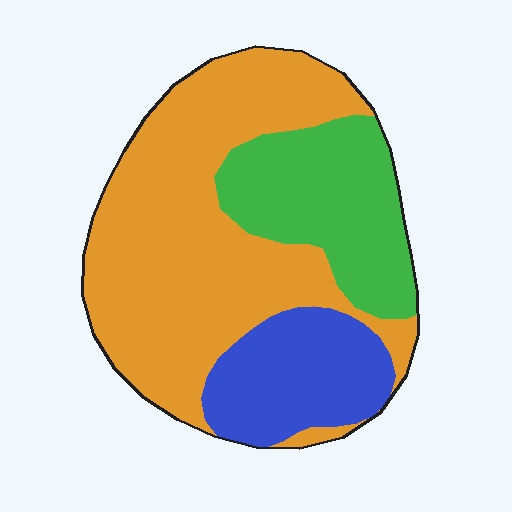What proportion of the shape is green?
Green covers around 25% of the shape.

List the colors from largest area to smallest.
From largest to smallest: orange, green, blue.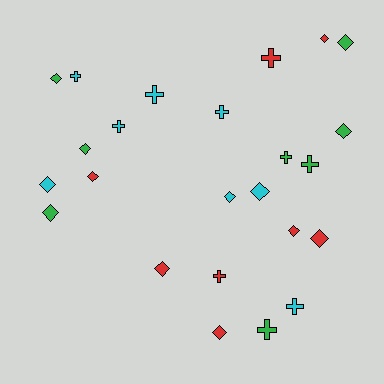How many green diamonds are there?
There are 5 green diamonds.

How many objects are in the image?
There are 24 objects.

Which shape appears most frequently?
Diamond, with 14 objects.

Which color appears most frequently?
Red, with 8 objects.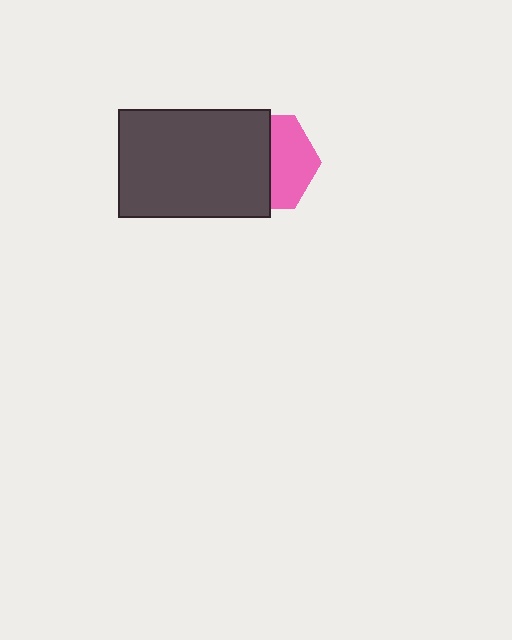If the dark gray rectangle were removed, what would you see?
You would see the complete pink hexagon.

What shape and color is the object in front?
The object in front is a dark gray rectangle.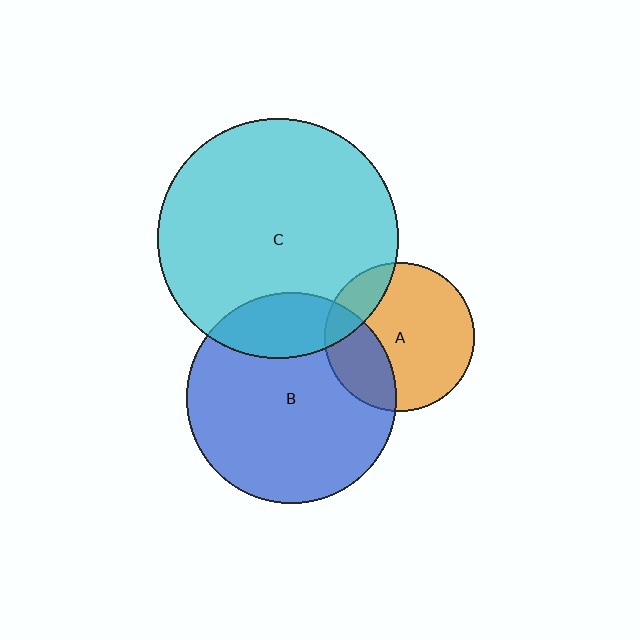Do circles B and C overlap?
Yes.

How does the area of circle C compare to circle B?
Approximately 1.3 times.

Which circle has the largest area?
Circle C (cyan).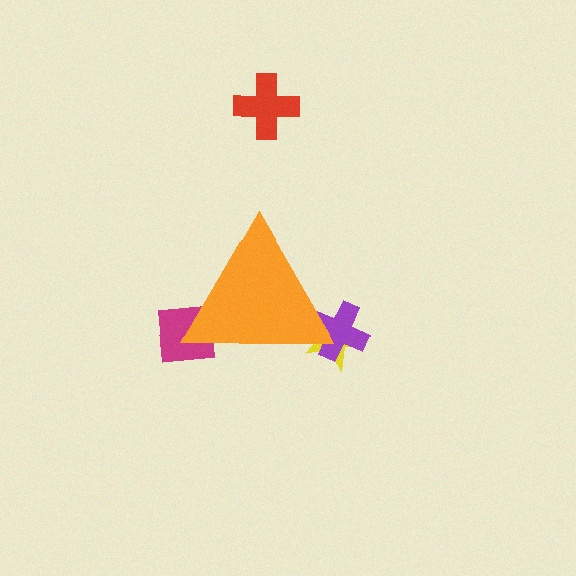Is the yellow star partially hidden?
Yes, the yellow star is partially hidden behind the orange triangle.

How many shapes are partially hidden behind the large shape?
3 shapes are partially hidden.